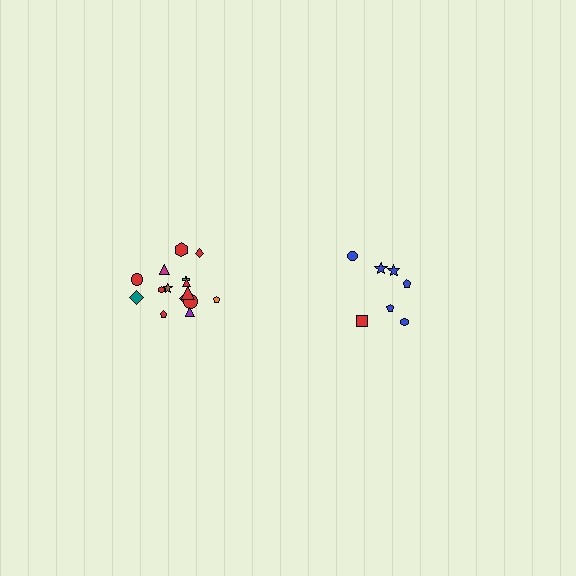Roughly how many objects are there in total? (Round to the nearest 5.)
Roughly 20 objects in total.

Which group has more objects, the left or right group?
The left group.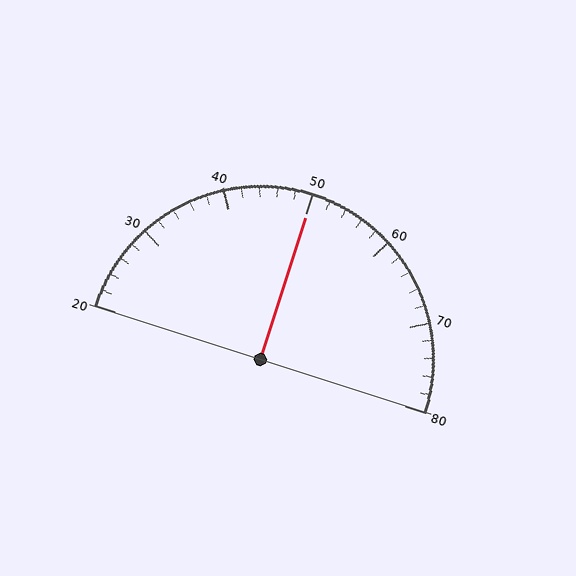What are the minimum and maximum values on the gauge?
The gauge ranges from 20 to 80.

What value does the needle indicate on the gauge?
The needle indicates approximately 50.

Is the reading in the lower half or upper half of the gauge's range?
The reading is in the upper half of the range (20 to 80).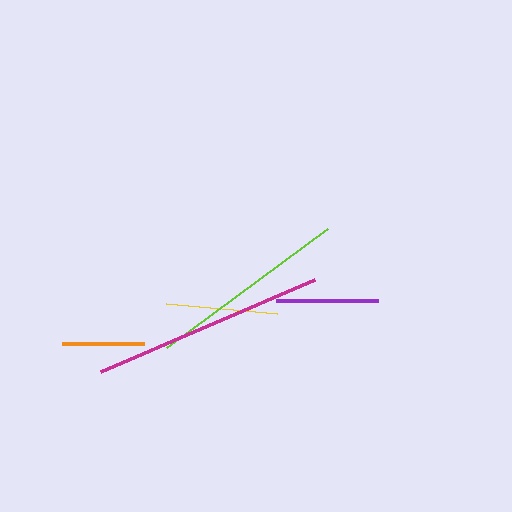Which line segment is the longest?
The magenta line is the longest at approximately 233 pixels.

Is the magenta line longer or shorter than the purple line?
The magenta line is longer than the purple line.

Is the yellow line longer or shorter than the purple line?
The yellow line is longer than the purple line.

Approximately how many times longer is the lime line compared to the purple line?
The lime line is approximately 2.0 times the length of the purple line.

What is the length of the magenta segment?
The magenta segment is approximately 233 pixels long.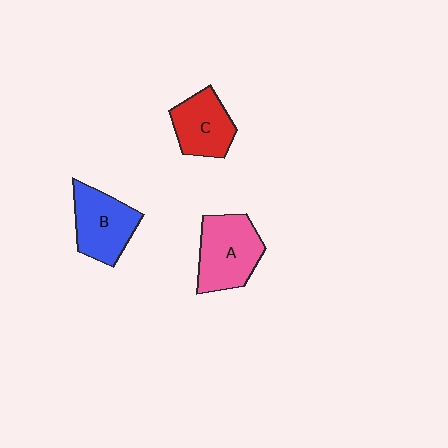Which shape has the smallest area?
Shape C (red).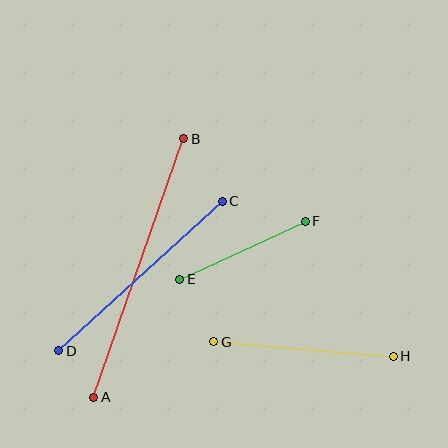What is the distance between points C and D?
The distance is approximately 221 pixels.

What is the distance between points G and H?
The distance is approximately 180 pixels.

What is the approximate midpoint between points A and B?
The midpoint is at approximately (139, 268) pixels.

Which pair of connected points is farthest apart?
Points A and B are farthest apart.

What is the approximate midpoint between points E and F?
The midpoint is at approximately (243, 250) pixels.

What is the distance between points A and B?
The distance is approximately 274 pixels.